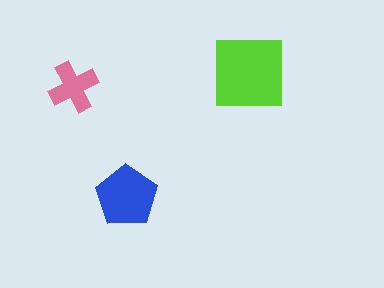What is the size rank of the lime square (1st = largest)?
1st.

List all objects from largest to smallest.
The lime square, the blue pentagon, the pink cross.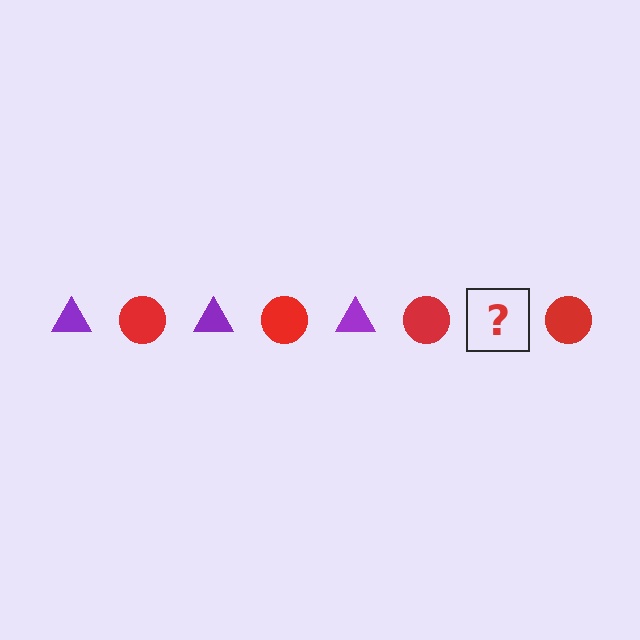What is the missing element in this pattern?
The missing element is a purple triangle.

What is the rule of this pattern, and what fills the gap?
The rule is that the pattern alternates between purple triangle and red circle. The gap should be filled with a purple triangle.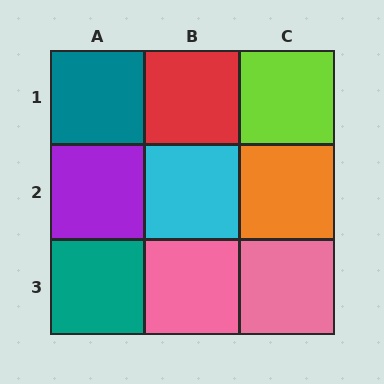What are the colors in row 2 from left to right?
Purple, cyan, orange.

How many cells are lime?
1 cell is lime.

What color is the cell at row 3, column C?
Pink.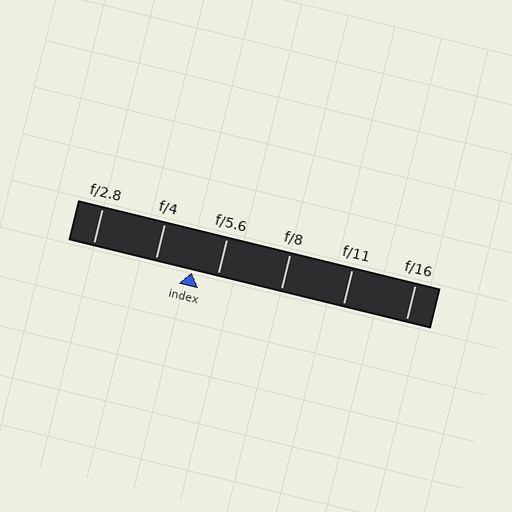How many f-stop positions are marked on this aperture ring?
There are 6 f-stop positions marked.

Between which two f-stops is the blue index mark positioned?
The index mark is between f/4 and f/5.6.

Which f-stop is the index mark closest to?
The index mark is closest to f/5.6.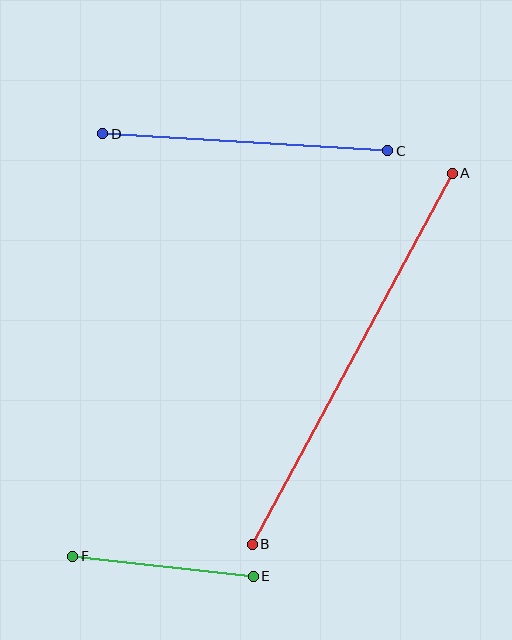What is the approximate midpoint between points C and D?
The midpoint is at approximately (245, 142) pixels.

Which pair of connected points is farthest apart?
Points A and B are farthest apart.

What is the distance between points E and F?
The distance is approximately 182 pixels.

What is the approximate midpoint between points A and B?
The midpoint is at approximately (352, 359) pixels.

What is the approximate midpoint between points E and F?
The midpoint is at approximately (163, 566) pixels.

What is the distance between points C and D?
The distance is approximately 285 pixels.